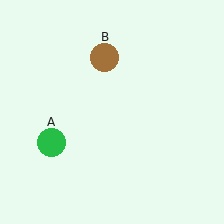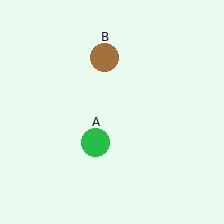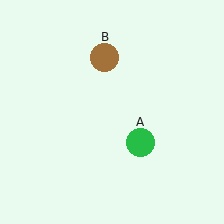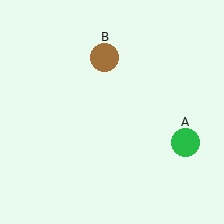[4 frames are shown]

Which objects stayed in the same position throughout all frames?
Brown circle (object B) remained stationary.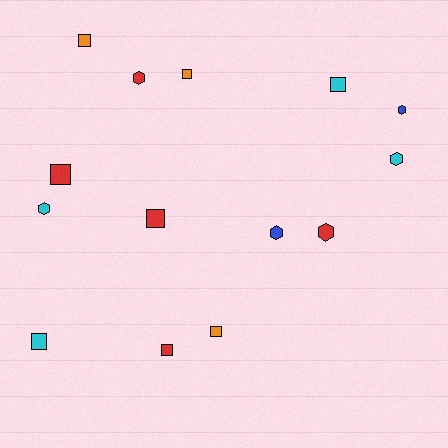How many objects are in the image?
There are 14 objects.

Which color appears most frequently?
Red, with 5 objects.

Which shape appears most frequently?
Square, with 8 objects.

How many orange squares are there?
There are 3 orange squares.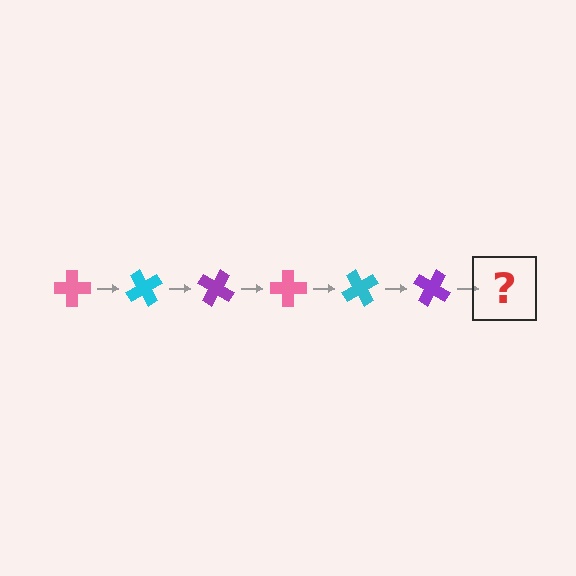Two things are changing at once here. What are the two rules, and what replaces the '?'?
The two rules are that it rotates 60 degrees each step and the color cycles through pink, cyan, and purple. The '?' should be a pink cross, rotated 360 degrees from the start.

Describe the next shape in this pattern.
It should be a pink cross, rotated 360 degrees from the start.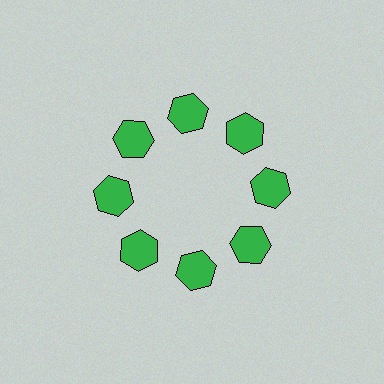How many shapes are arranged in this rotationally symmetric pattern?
There are 8 shapes, arranged in 8 groups of 1.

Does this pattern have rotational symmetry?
Yes, this pattern has 8-fold rotational symmetry. It looks the same after rotating 45 degrees around the center.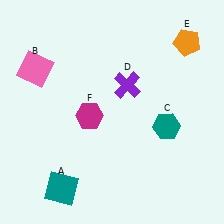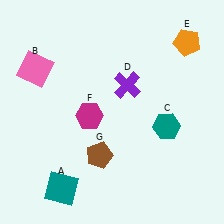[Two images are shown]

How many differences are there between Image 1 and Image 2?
There is 1 difference between the two images.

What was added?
A brown pentagon (G) was added in Image 2.